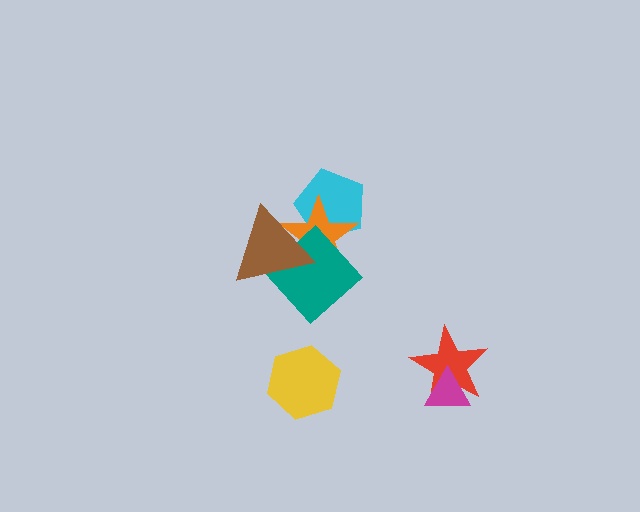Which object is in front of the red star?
The magenta triangle is in front of the red star.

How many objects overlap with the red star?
1 object overlaps with the red star.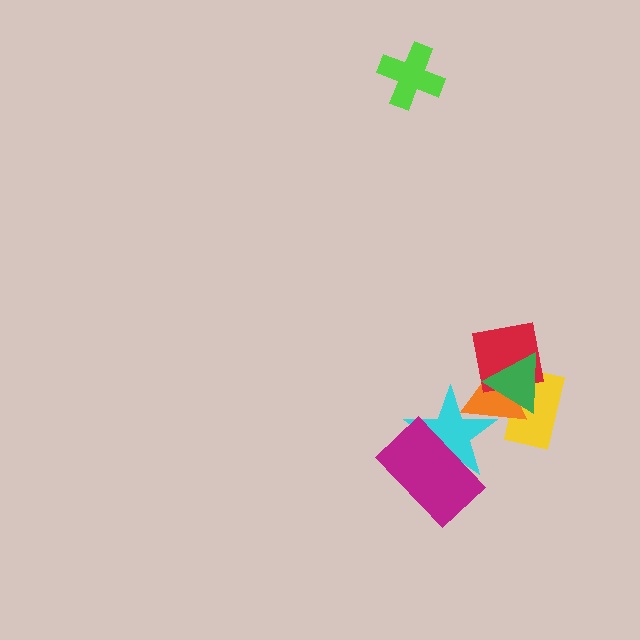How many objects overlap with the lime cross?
0 objects overlap with the lime cross.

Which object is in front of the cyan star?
The magenta rectangle is in front of the cyan star.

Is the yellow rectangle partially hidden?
Yes, it is partially covered by another shape.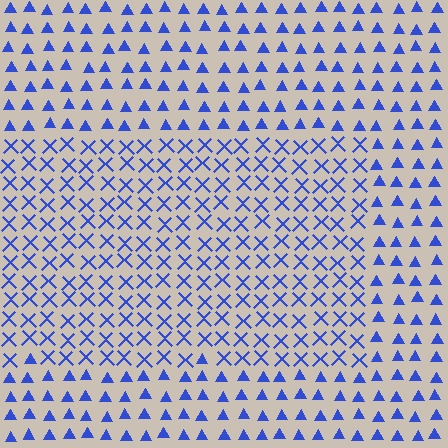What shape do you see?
I see a rectangle.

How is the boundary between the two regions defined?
The boundary is defined by a change in element shape: X marks inside vs. triangles outside. All elements share the same color and spacing.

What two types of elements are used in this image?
The image uses X marks inside the rectangle region and triangles outside it.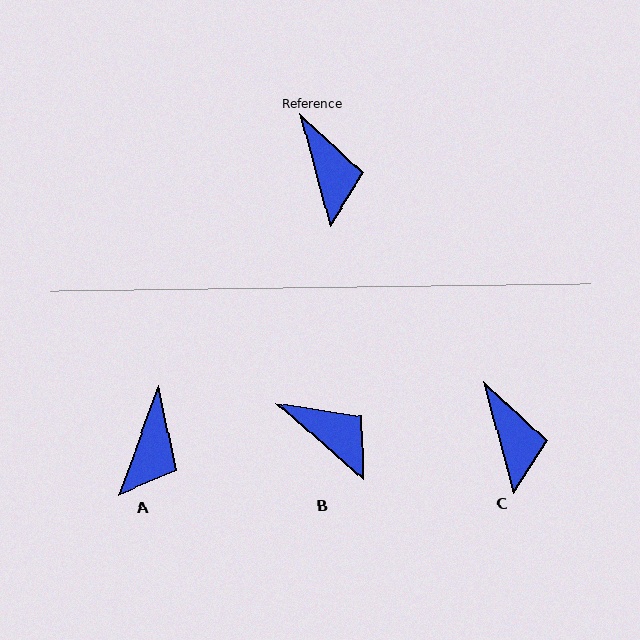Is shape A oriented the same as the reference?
No, it is off by about 35 degrees.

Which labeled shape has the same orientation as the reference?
C.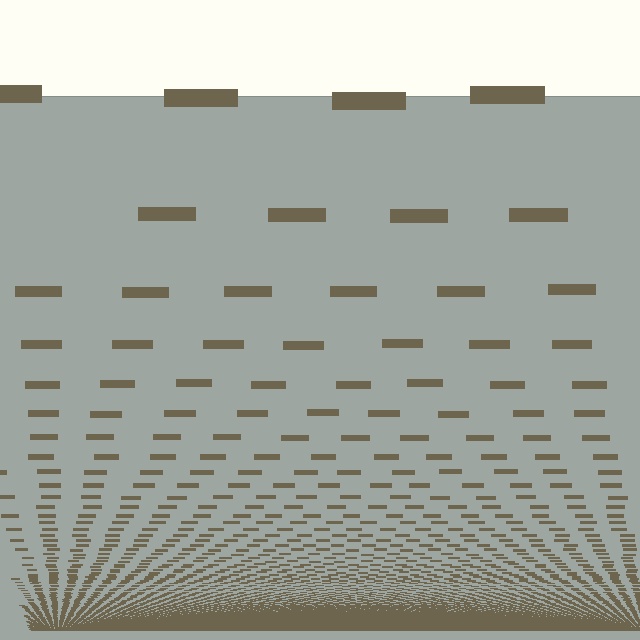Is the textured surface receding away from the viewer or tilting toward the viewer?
The surface appears to tilt toward the viewer. Texture elements get larger and sparser toward the top.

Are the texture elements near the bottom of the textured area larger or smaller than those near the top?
Smaller. The gradient is inverted — elements near the bottom are smaller and denser.